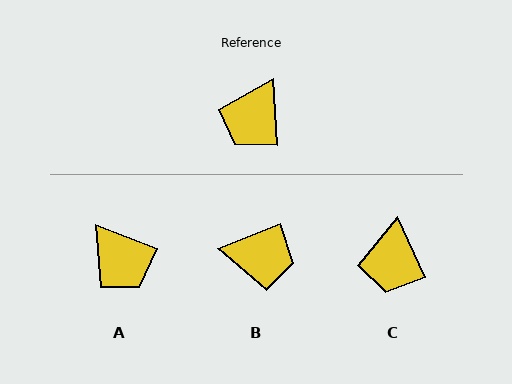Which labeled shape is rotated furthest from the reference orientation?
B, about 110 degrees away.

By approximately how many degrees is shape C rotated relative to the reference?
Approximately 22 degrees counter-clockwise.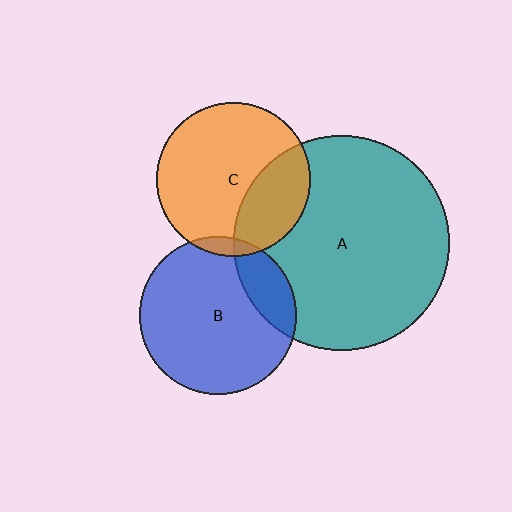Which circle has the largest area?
Circle A (teal).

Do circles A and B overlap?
Yes.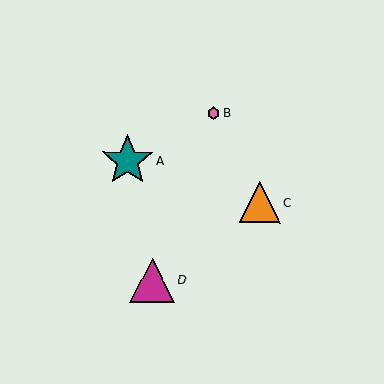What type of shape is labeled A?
Shape A is a teal star.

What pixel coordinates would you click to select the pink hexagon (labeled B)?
Click at (214, 113) to select the pink hexagon B.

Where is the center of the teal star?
The center of the teal star is at (128, 160).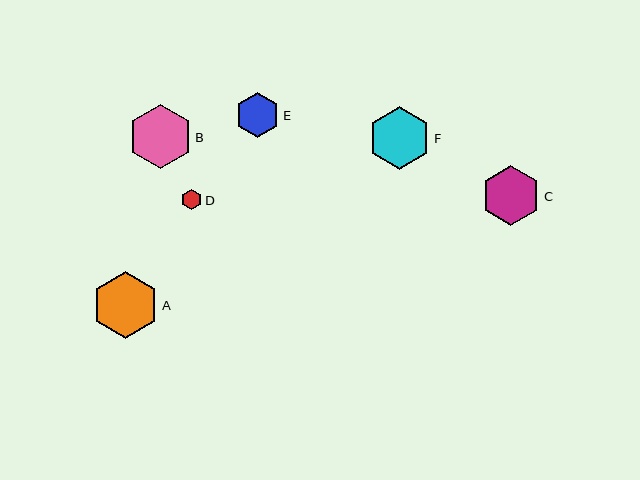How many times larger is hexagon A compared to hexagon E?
Hexagon A is approximately 1.5 times the size of hexagon E.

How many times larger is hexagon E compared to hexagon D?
Hexagon E is approximately 2.2 times the size of hexagon D.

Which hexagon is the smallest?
Hexagon D is the smallest with a size of approximately 20 pixels.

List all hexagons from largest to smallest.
From largest to smallest: A, B, F, C, E, D.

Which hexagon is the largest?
Hexagon A is the largest with a size of approximately 67 pixels.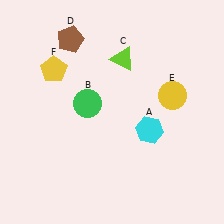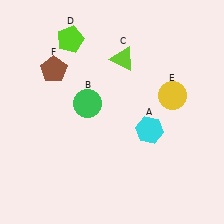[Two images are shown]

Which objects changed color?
D changed from brown to lime. F changed from yellow to brown.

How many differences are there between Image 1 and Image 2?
There are 2 differences between the two images.